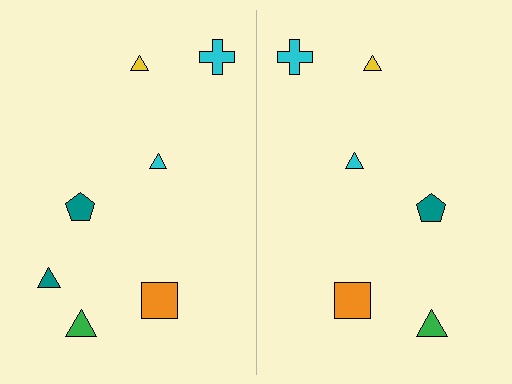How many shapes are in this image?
There are 13 shapes in this image.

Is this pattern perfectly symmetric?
No, the pattern is not perfectly symmetric. A teal triangle is missing from the right side.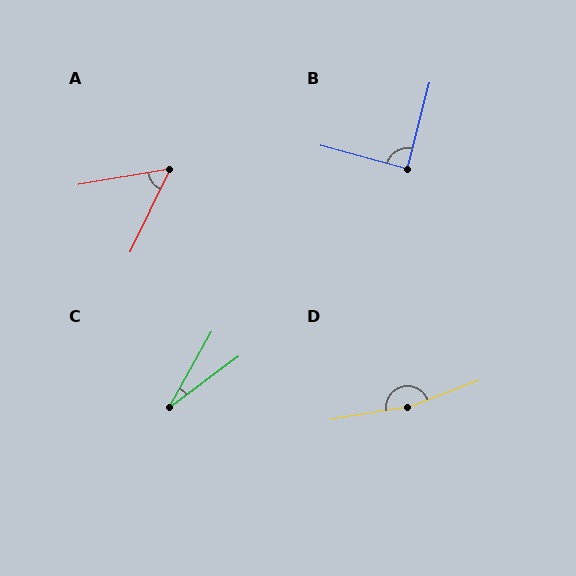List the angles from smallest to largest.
C (24°), A (54°), B (89°), D (169°).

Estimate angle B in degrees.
Approximately 89 degrees.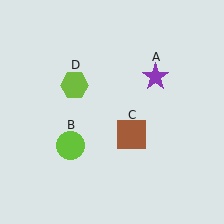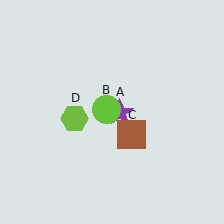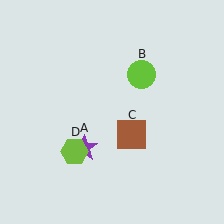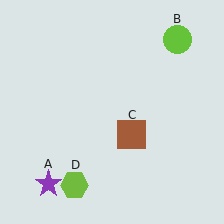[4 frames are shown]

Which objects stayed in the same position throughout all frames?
Brown square (object C) remained stationary.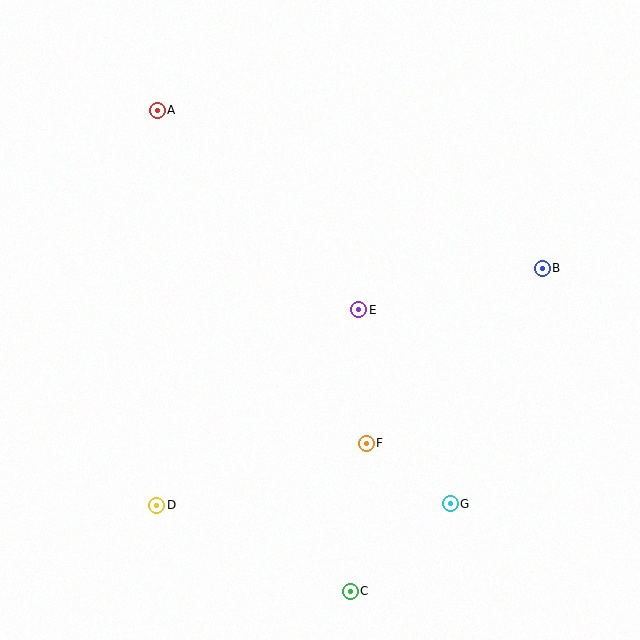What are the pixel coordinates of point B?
Point B is at (542, 268).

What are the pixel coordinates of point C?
Point C is at (350, 591).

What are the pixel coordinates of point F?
Point F is at (366, 443).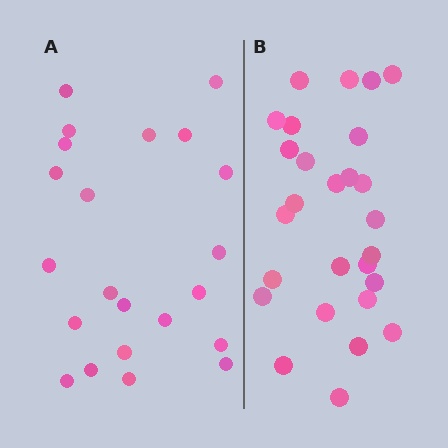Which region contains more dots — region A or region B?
Region B (the right region) has more dots.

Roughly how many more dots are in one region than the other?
Region B has about 5 more dots than region A.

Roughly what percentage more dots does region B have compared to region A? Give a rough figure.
About 25% more.